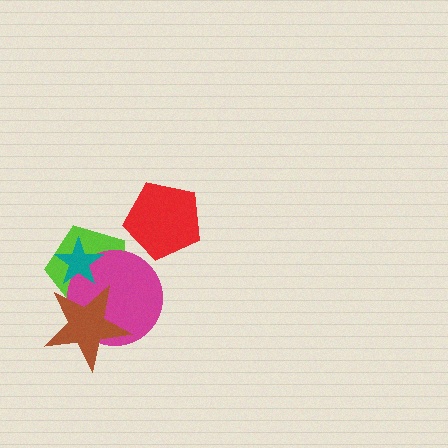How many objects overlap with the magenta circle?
3 objects overlap with the magenta circle.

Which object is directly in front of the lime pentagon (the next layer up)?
The magenta circle is directly in front of the lime pentagon.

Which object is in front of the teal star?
The brown star is in front of the teal star.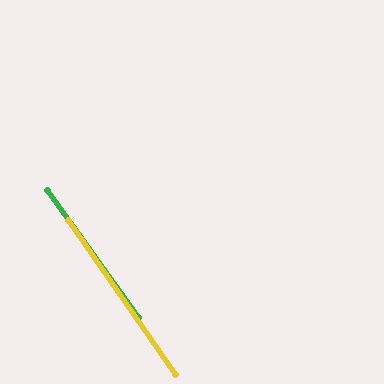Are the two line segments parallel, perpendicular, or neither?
Parallel — their directions differ by only 0.5°.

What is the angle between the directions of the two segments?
Approximately 1 degree.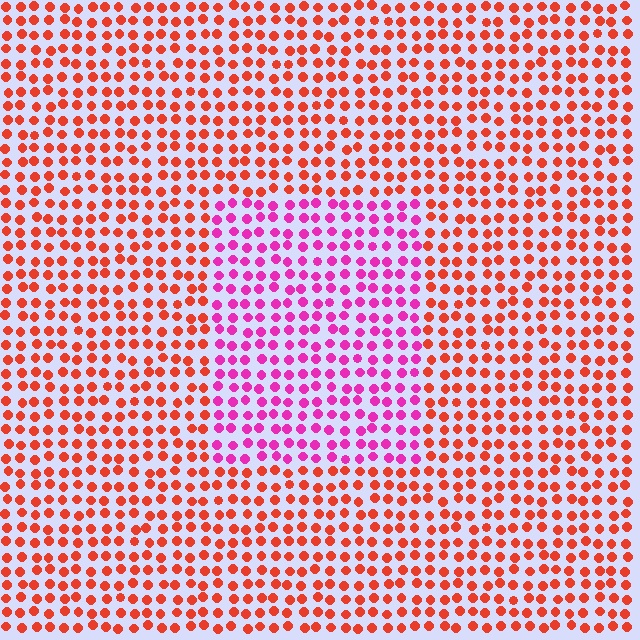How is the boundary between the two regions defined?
The boundary is defined purely by a slight shift in hue (about 50 degrees). Spacing, size, and orientation are identical on both sides.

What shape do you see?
I see a rectangle.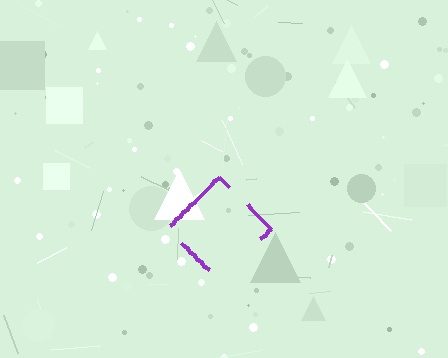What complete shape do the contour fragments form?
The contour fragments form a diamond.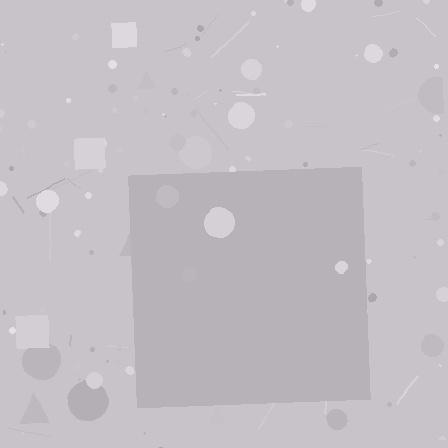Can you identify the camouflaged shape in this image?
The camouflaged shape is a square.